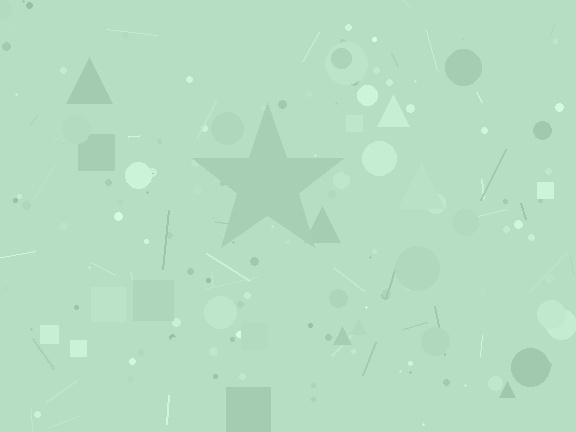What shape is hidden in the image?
A star is hidden in the image.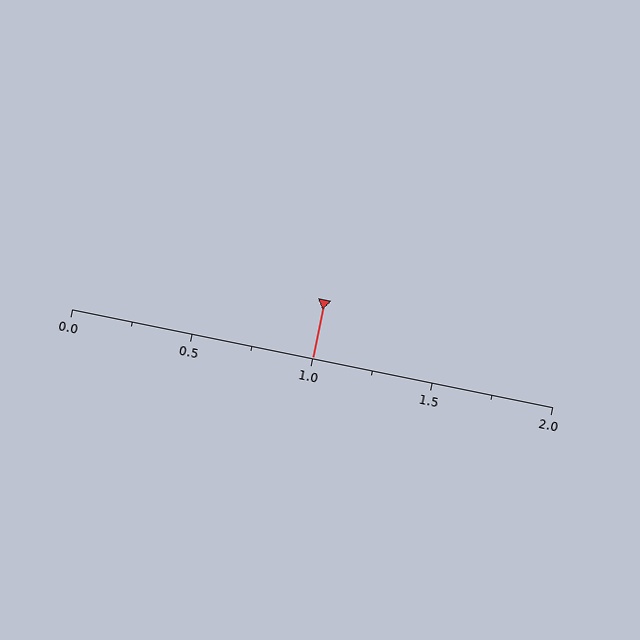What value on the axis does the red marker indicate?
The marker indicates approximately 1.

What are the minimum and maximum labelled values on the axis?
The axis runs from 0.0 to 2.0.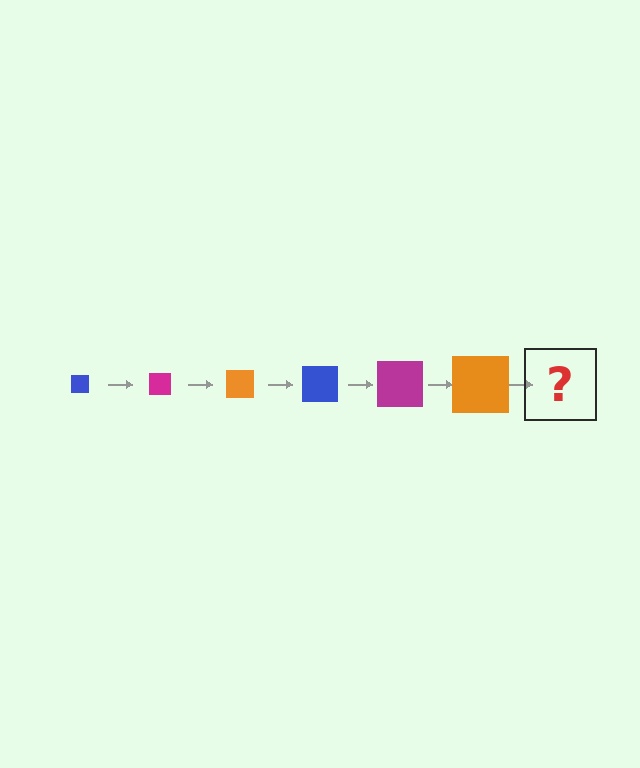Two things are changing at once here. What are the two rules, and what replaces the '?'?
The two rules are that the square grows larger each step and the color cycles through blue, magenta, and orange. The '?' should be a blue square, larger than the previous one.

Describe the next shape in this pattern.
It should be a blue square, larger than the previous one.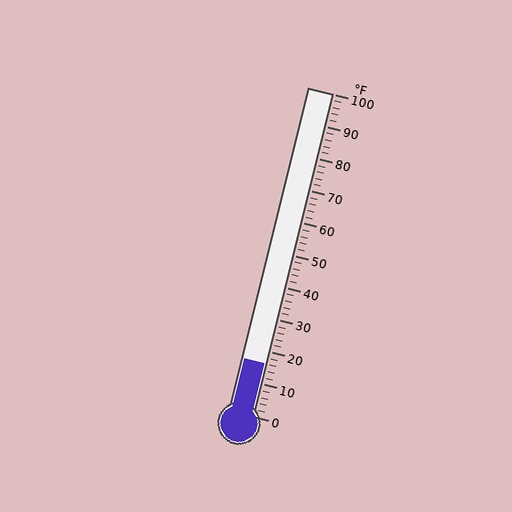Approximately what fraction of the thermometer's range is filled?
The thermometer is filled to approximately 15% of its range.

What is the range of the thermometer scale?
The thermometer scale ranges from 0°F to 100°F.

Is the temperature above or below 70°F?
The temperature is below 70°F.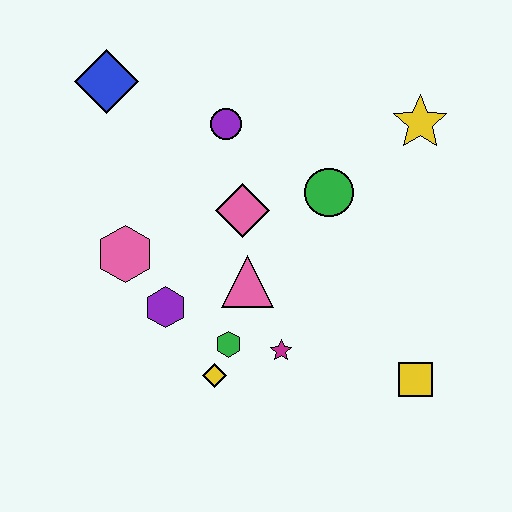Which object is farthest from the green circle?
The blue diamond is farthest from the green circle.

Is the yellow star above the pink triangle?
Yes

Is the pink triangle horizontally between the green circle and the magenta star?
No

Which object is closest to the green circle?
The pink diamond is closest to the green circle.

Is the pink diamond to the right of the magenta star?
No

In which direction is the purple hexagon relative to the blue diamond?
The purple hexagon is below the blue diamond.